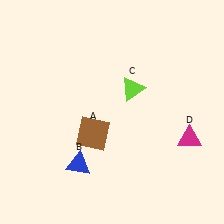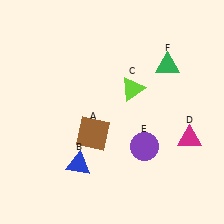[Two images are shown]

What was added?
A purple circle (E), a green triangle (F) were added in Image 2.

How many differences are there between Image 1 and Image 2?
There are 2 differences between the two images.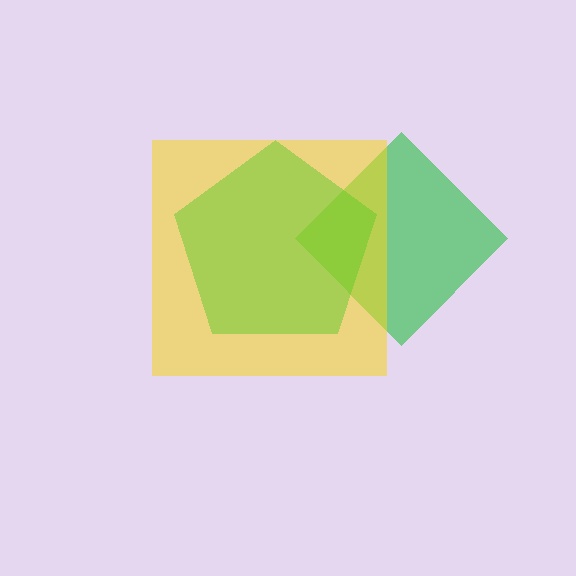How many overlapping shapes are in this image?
There are 3 overlapping shapes in the image.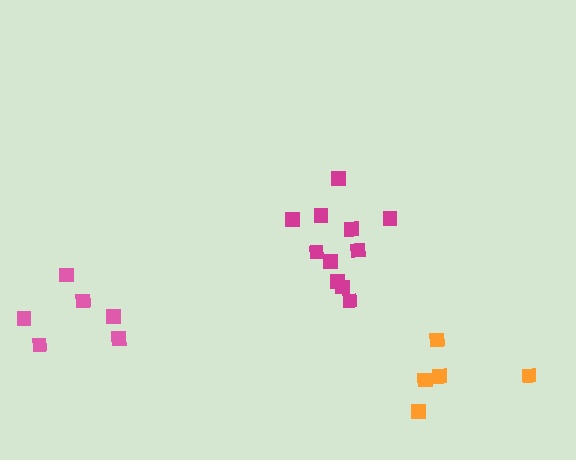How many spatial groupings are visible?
There are 3 spatial groupings.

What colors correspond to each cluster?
The clusters are colored: magenta, orange, pink.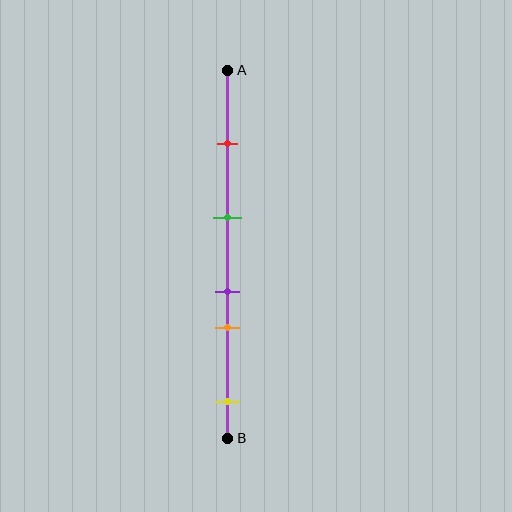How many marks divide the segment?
There are 5 marks dividing the segment.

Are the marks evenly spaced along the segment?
No, the marks are not evenly spaced.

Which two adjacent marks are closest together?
The purple and orange marks are the closest adjacent pair.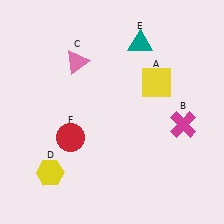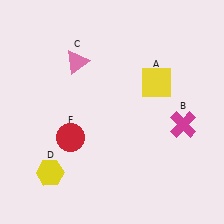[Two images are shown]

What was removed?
The teal triangle (E) was removed in Image 2.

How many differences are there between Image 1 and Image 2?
There is 1 difference between the two images.